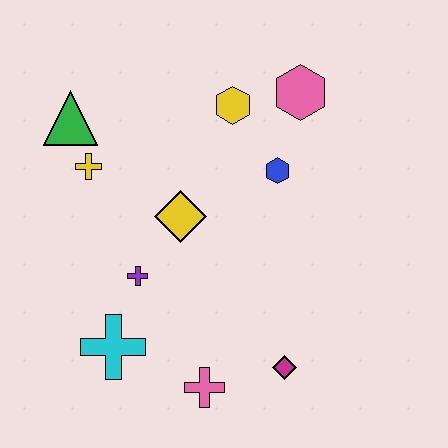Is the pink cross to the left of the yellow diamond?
No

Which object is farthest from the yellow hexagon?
The pink cross is farthest from the yellow hexagon.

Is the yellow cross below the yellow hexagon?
Yes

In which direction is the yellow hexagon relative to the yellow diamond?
The yellow hexagon is above the yellow diamond.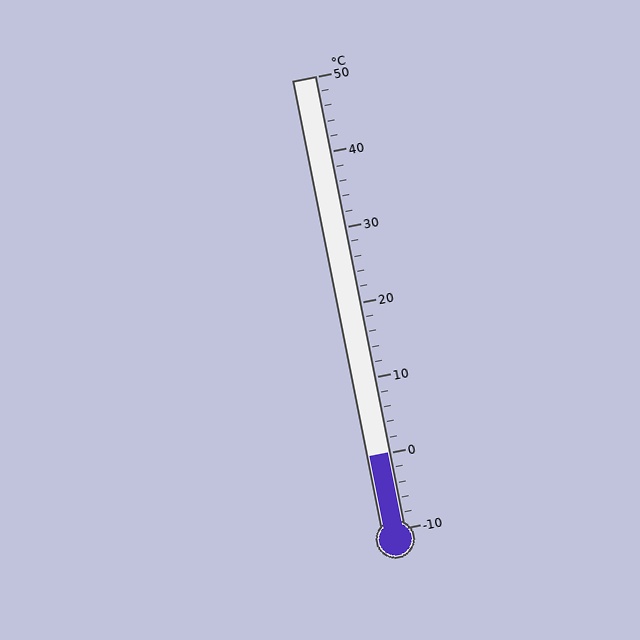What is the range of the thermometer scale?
The thermometer scale ranges from -10°C to 50°C.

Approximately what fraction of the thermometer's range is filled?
The thermometer is filled to approximately 15% of its range.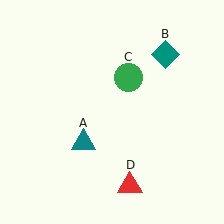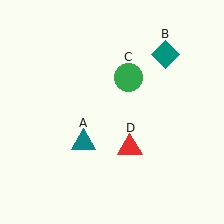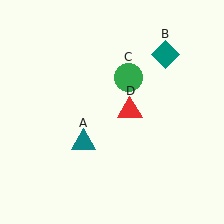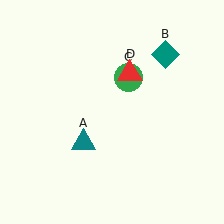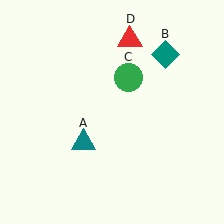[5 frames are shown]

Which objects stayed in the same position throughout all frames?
Teal triangle (object A) and teal diamond (object B) and green circle (object C) remained stationary.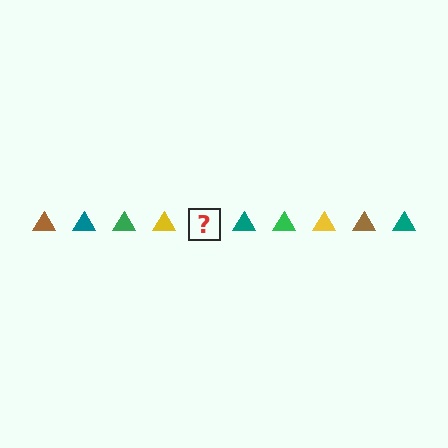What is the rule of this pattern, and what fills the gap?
The rule is that the pattern cycles through brown, teal, green, yellow triangles. The gap should be filled with a brown triangle.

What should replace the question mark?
The question mark should be replaced with a brown triangle.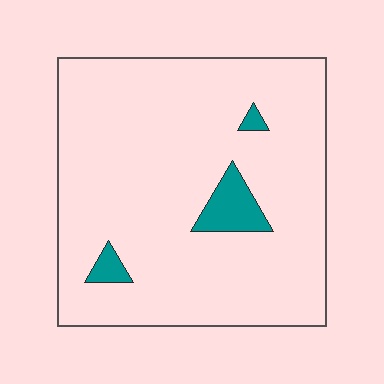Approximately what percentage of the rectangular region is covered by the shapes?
Approximately 5%.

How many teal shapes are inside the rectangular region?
3.